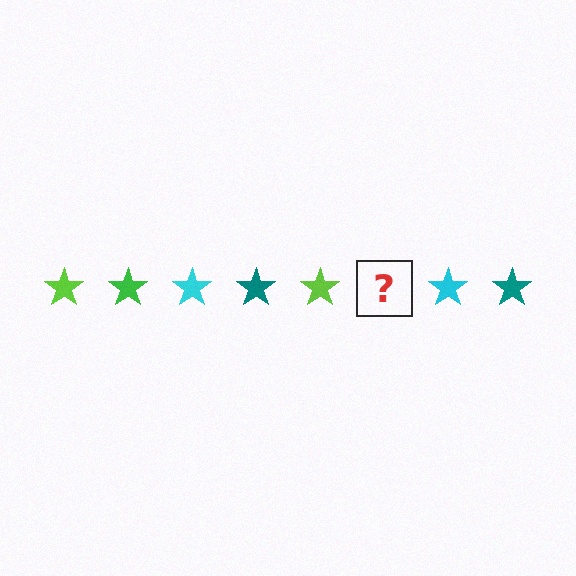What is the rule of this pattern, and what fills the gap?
The rule is that the pattern cycles through lime, green, cyan, teal stars. The gap should be filled with a green star.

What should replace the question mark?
The question mark should be replaced with a green star.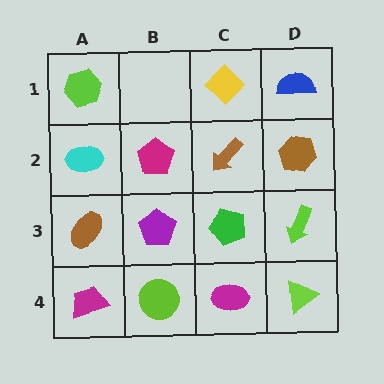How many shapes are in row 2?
4 shapes.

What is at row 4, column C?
A magenta ellipse.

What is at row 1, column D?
A blue semicircle.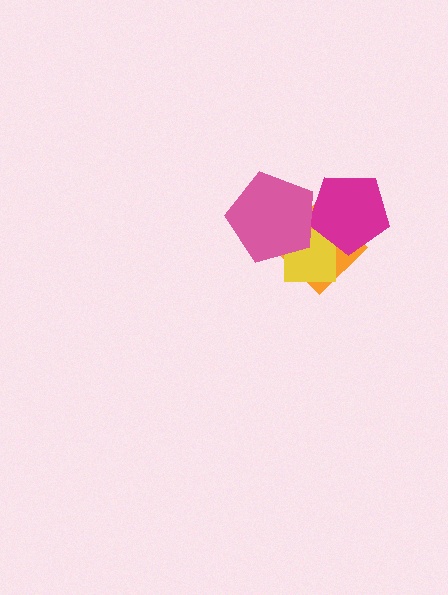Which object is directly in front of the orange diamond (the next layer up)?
The yellow square is directly in front of the orange diamond.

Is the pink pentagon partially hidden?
No, no other shape covers it.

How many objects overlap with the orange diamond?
3 objects overlap with the orange diamond.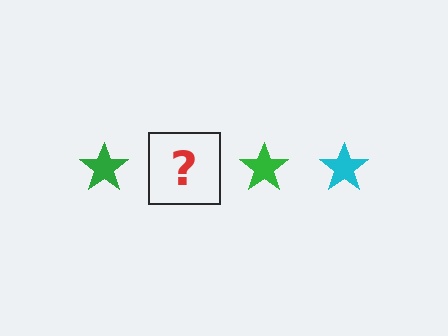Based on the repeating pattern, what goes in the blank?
The blank should be a cyan star.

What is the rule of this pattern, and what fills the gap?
The rule is that the pattern cycles through green, cyan stars. The gap should be filled with a cyan star.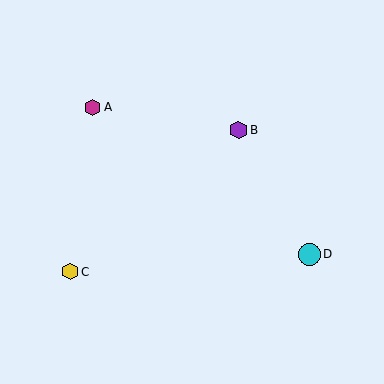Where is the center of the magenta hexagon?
The center of the magenta hexagon is at (93, 107).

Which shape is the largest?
The cyan circle (labeled D) is the largest.